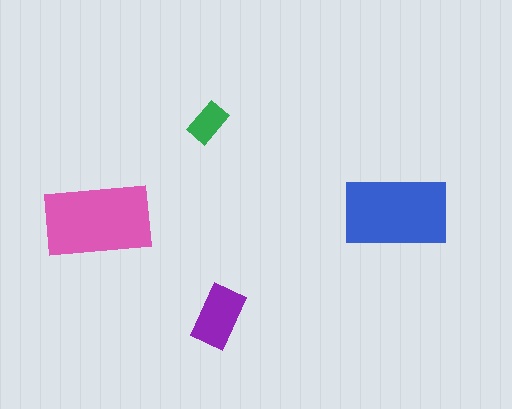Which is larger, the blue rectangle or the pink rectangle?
The pink one.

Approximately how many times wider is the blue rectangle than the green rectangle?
About 2.5 times wider.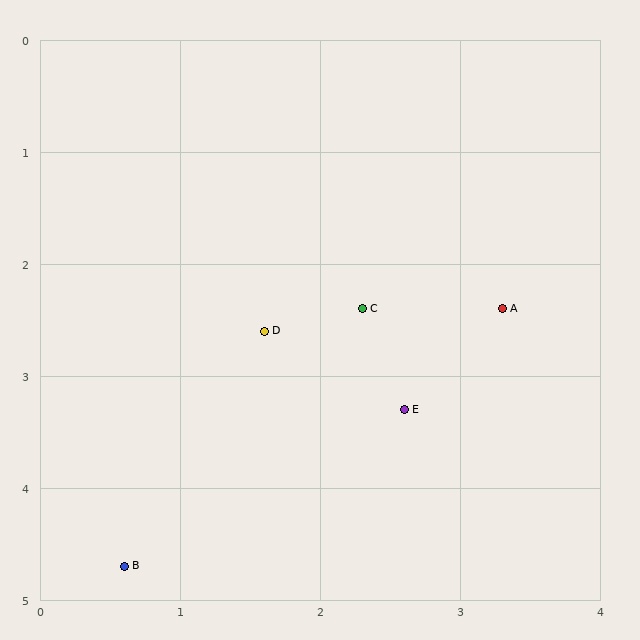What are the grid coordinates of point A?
Point A is at approximately (3.3, 2.4).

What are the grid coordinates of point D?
Point D is at approximately (1.6, 2.6).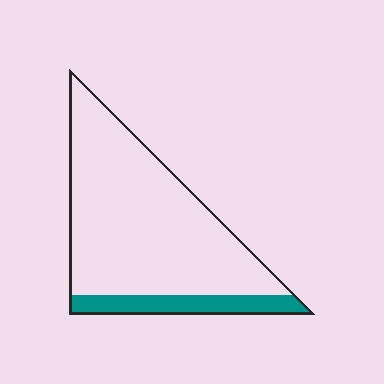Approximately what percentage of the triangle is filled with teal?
Approximately 15%.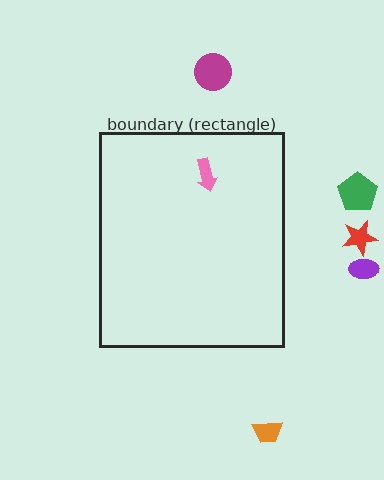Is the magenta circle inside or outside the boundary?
Outside.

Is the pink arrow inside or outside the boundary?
Inside.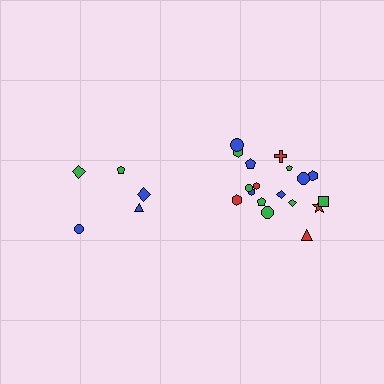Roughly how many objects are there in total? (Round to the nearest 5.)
Roughly 25 objects in total.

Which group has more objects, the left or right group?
The right group.